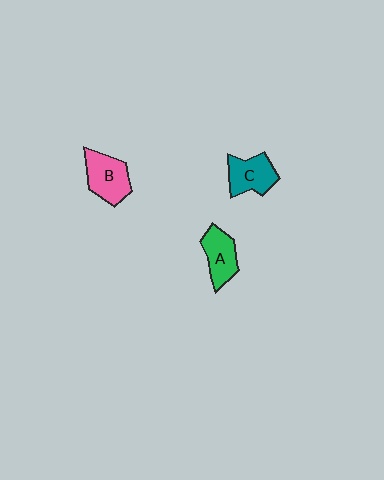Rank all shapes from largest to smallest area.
From largest to smallest: B (pink), C (teal), A (green).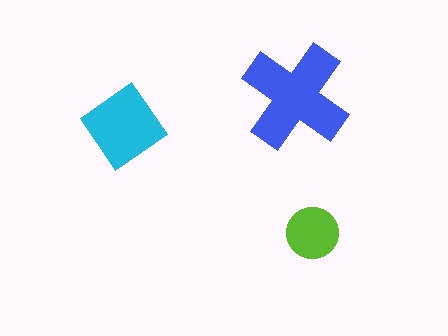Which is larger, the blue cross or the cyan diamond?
The blue cross.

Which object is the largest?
The blue cross.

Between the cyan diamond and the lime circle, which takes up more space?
The cyan diamond.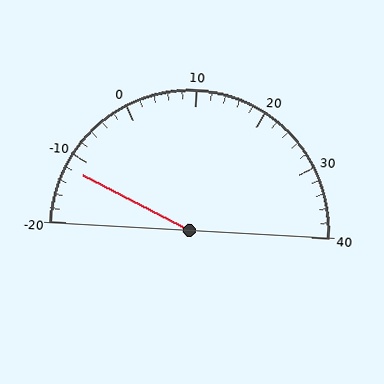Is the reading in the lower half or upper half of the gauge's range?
The reading is in the lower half of the range (-20 to 40).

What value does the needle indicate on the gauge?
The needle indicates approximately -12.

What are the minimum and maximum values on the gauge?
The gauge ranges from -20 to 40.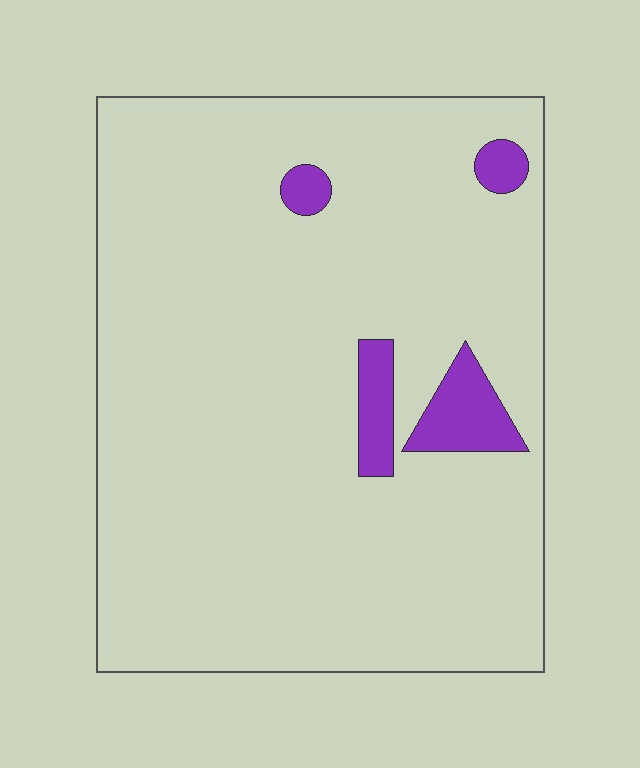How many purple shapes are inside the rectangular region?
4.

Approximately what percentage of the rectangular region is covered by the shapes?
Approximately 5%.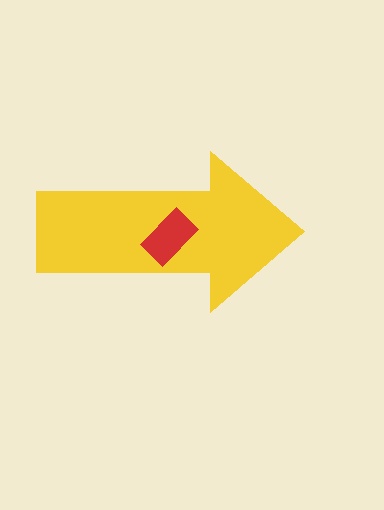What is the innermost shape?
The red rectangle.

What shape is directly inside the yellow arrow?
The red rectangle.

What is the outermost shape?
The yellow arrow.